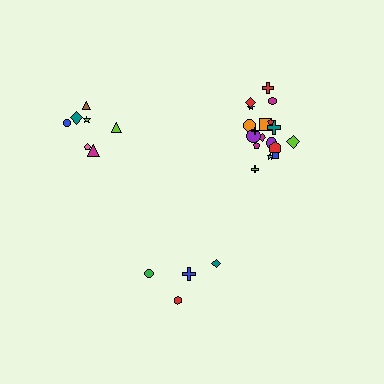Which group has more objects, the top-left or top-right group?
The top-right group.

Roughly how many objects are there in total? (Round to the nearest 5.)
Roughly 30 objects in total.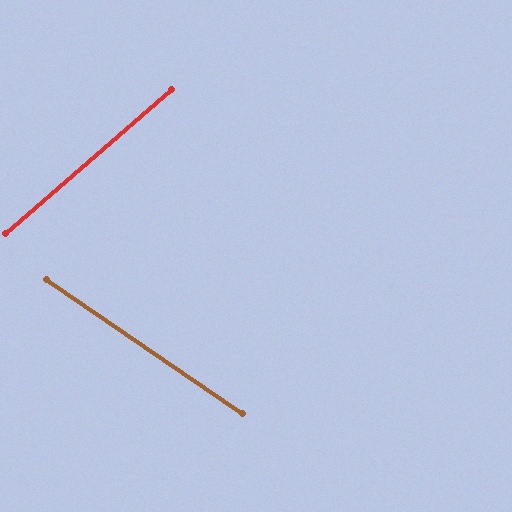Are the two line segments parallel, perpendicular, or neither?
Neither parallel nor perpendicular — they differ by about 76°.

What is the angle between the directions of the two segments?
Approximately 76 degrees.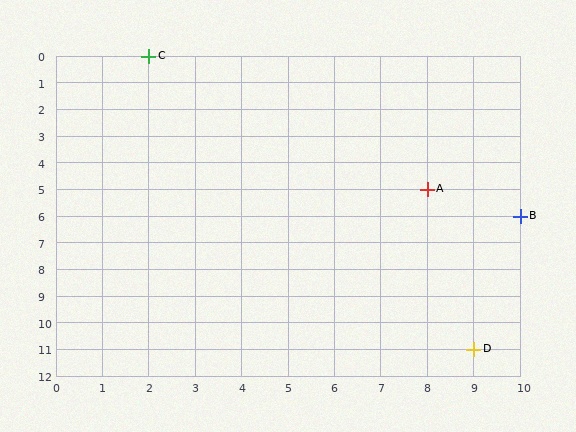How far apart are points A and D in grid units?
Points A and D are 1 column and 6 rows apart (about 6.1 grid units diagonally).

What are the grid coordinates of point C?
Point C is at grid coordinates (2, 0).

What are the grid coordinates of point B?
Point B is at grid coordinates (10, 6).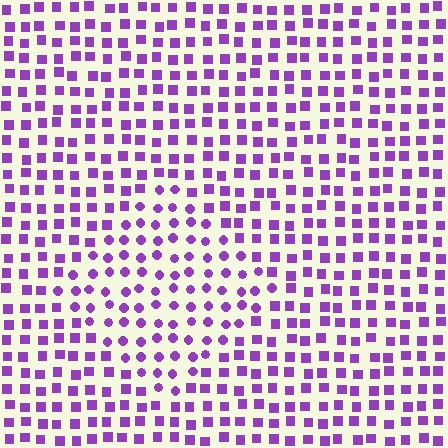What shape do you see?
I see a diamond.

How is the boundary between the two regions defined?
The boundary is defined by a change in element shape: circles inside vs. squares outside. All elements share the same color and spacing.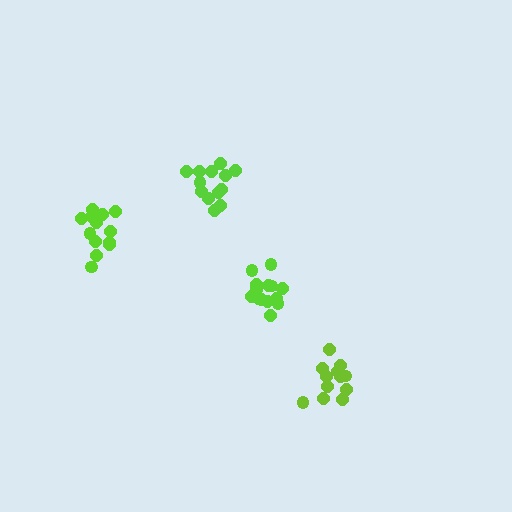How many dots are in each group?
Group 1: 14 dots, Group 2: 12 dots, Group 3: 14 dots, Group 4: 13 dots (53 total).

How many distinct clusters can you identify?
There are 4 distinct clusters.